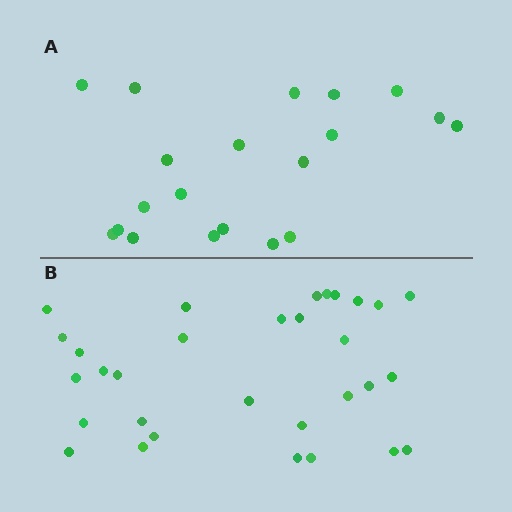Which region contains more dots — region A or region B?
Region B (the bottom region) has more dots.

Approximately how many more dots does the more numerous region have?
Region B has roughly 12 or so more dots than region A.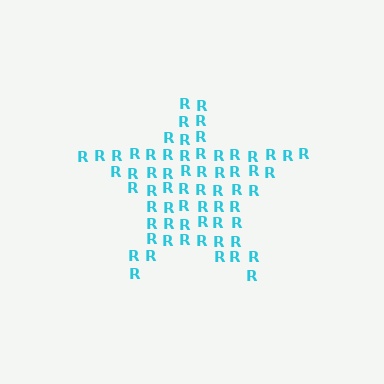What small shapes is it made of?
It is made of small letter R's.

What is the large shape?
The large shape is a star.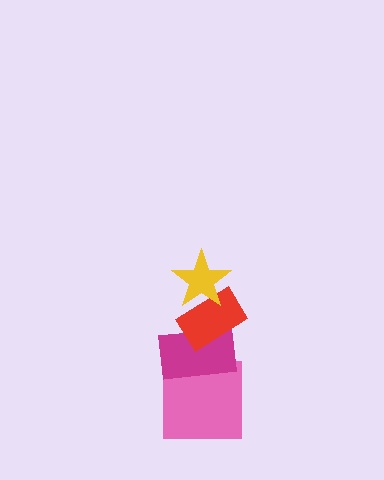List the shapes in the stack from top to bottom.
From top to bottom: the yellow star, the red rectangle, the magenta rectangle, the pink square.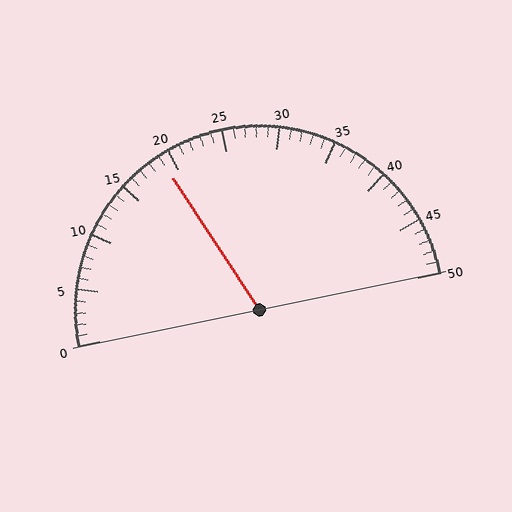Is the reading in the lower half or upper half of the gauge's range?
The reading is in the lower half of the range (0 to 50).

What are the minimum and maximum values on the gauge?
The gauge ranges from 0 to 50.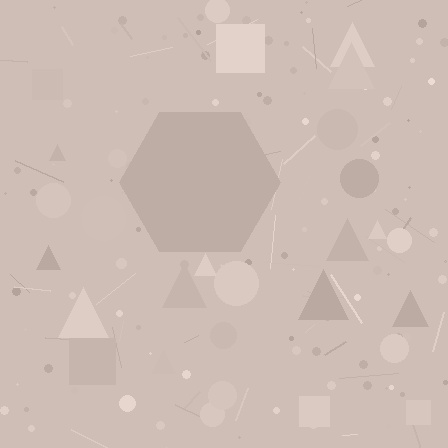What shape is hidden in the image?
A hexagon is hidden in the image.